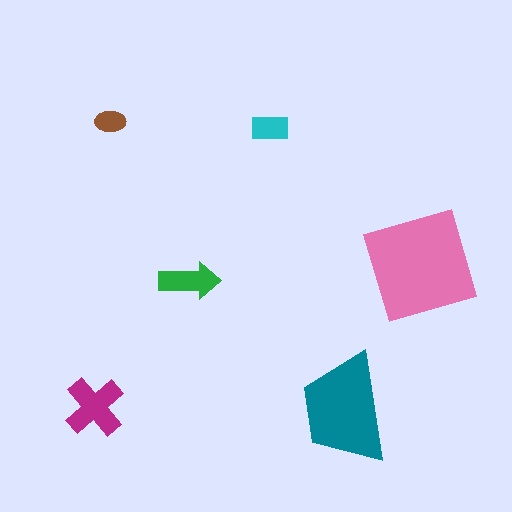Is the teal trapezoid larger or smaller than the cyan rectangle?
Larger.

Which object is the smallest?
The brown ellipse.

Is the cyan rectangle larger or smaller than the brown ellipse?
Larger.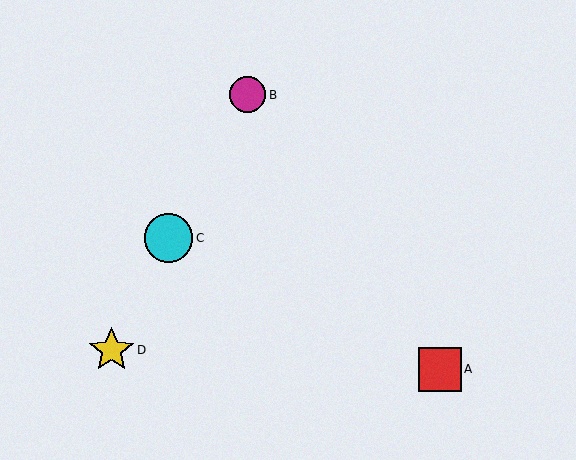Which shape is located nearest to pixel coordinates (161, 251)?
The cyan circle (labeled C) at (169, 238) is nearest to that location.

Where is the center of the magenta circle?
The center of the magenta circle is at (248, 95).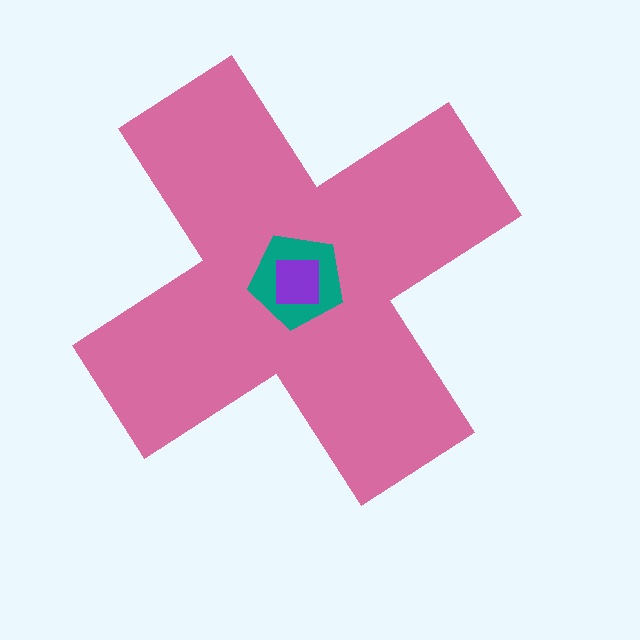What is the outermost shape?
The pink cross.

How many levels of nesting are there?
3.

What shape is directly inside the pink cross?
The teal pentagon.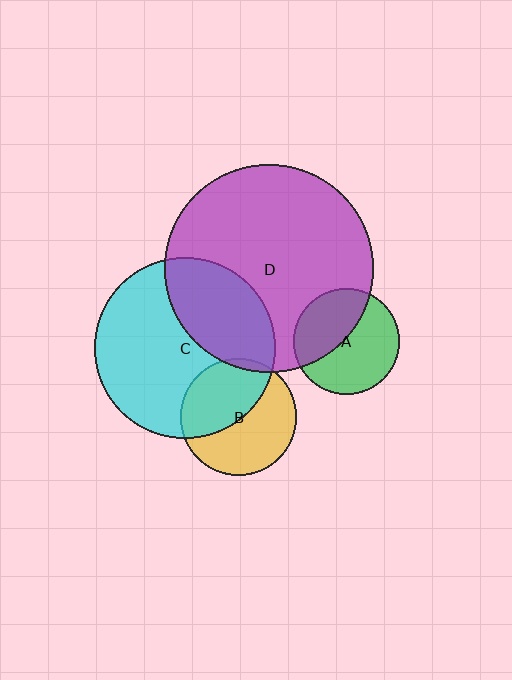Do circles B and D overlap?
Yes.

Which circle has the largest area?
Circle D (purple).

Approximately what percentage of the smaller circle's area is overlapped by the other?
Approximately 5%.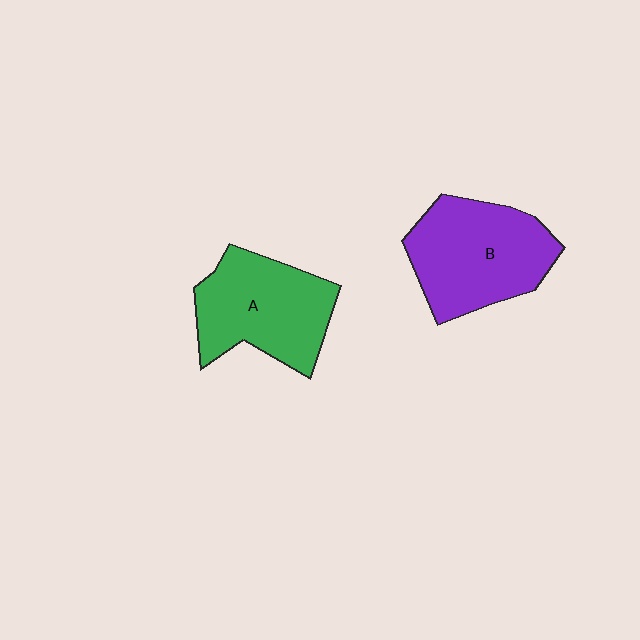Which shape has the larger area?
Shape B (purple).